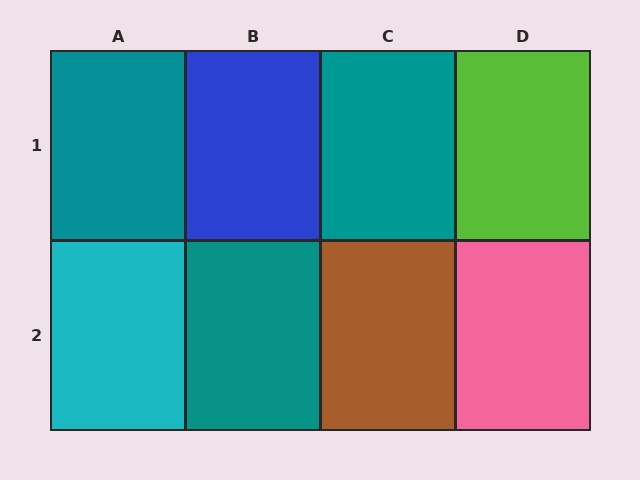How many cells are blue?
1 cell is blue.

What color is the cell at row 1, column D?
Lime.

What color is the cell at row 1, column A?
Teal.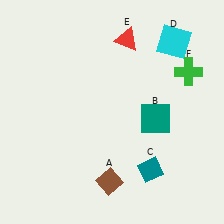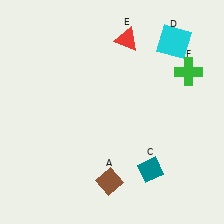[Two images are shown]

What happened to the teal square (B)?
The teal square (B) was removed in Image 2. It was in the bottom-right area of Image 1.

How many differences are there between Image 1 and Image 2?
There is 1 difference between the two images.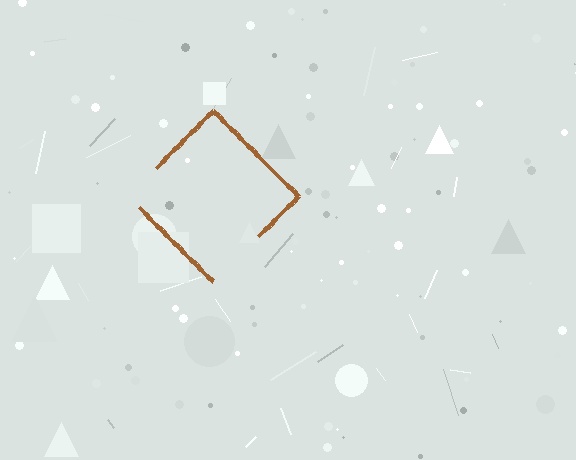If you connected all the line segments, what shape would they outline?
They would outline a diamond.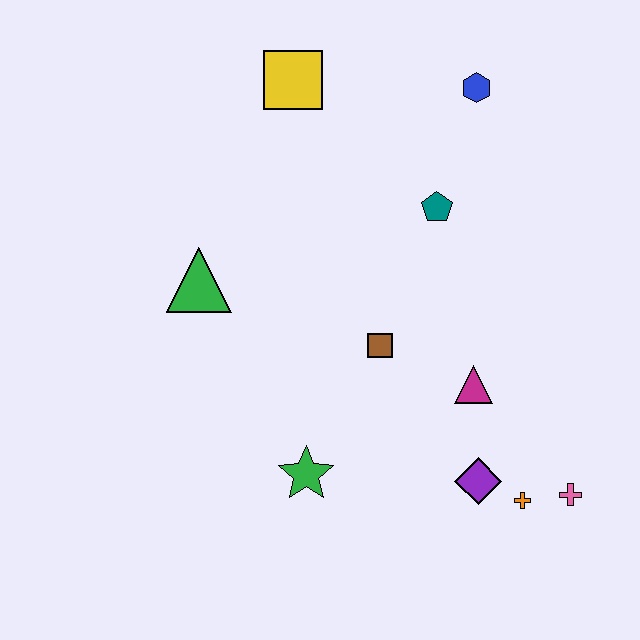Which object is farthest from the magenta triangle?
The yellow square is farthest from the magenta triangle.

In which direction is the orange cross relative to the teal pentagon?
The orange cross is below the teal pentagon.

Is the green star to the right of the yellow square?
Yes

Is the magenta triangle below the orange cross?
No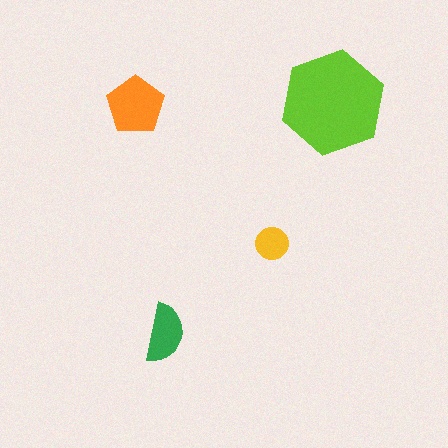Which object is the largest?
The lime hexagon.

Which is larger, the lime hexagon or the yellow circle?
The lime hexagon.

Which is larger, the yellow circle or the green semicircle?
The green semicircle.